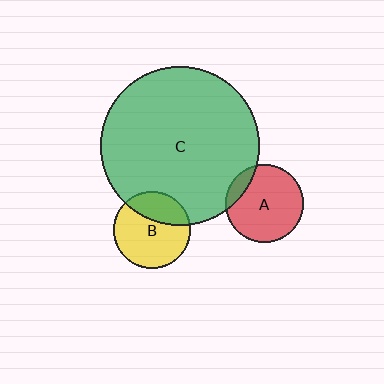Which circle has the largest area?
Circle C (green).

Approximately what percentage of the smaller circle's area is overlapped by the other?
Approximately 15%.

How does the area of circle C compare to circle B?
Approximately 4.2 times.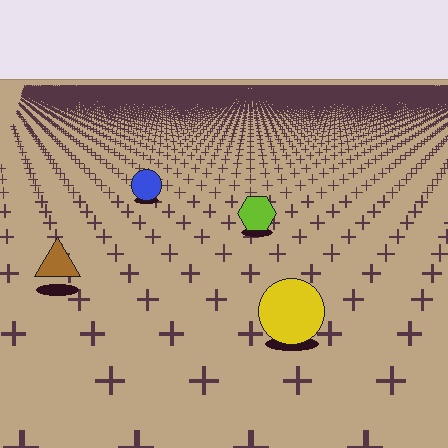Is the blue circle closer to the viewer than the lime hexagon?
No. The lime hexagon is closer — you can tell from the texture gradient: the ground texture is coarser near it.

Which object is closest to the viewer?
The yellow circle is closest. The texture marks near it are larger and more spread out.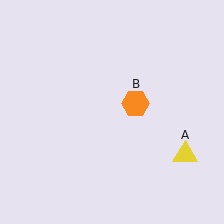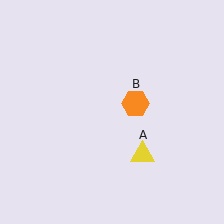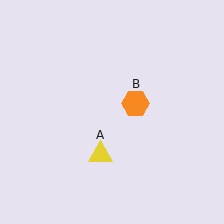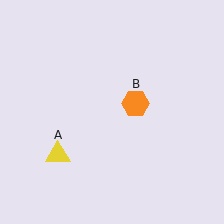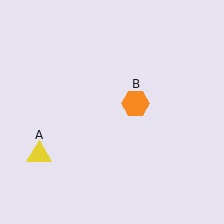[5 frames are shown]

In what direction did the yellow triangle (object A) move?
The yellow triangle (object A) moved left.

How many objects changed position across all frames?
1 object changed position: yellow triangle (object A).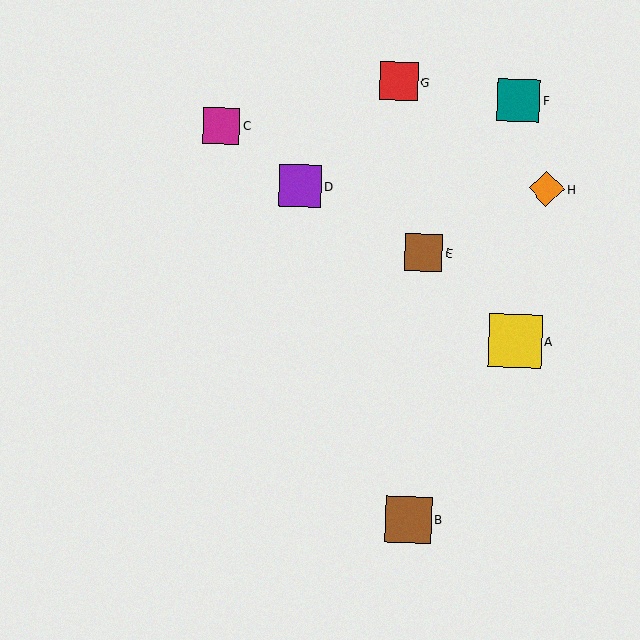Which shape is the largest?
The yellow square (labeled A) is the largest.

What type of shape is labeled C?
Shape C is a magenta square.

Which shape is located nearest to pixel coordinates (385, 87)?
The red square (labeled G) at (399, 81) is nearest to that location.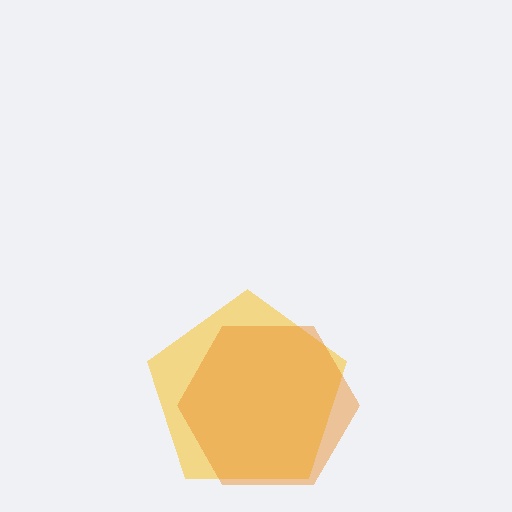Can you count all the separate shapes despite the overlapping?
Yes, there are 2 separate shapes.